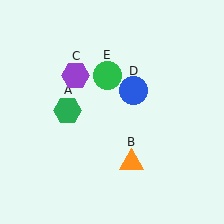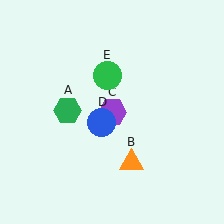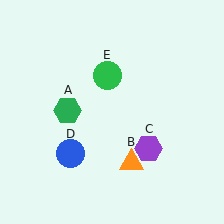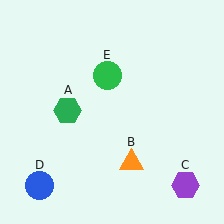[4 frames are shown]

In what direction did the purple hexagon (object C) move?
The purple hexagon (object C) moved down and to the right.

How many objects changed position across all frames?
2 objects changed position: purple hexagon (object C), blue circle (object D).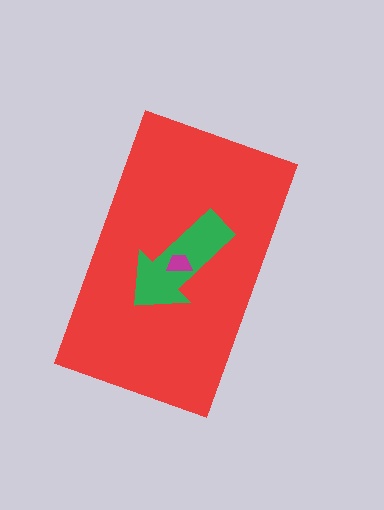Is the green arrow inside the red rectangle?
Yes.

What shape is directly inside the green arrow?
The magenta trapezoid.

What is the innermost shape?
The magenta trapezoid.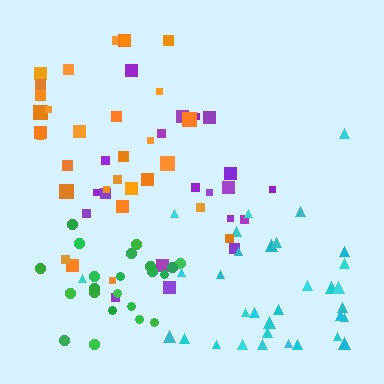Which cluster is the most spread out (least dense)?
Purple.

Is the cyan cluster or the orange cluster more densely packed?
Cyan.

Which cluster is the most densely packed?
Green.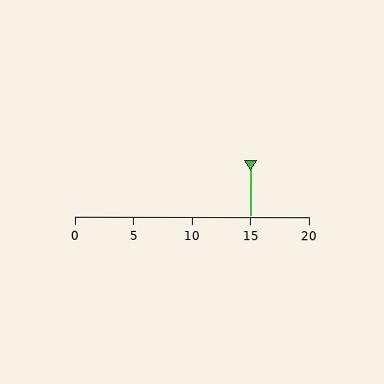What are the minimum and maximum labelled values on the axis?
The axis runs from 0 to 20.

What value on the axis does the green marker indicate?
The marker indicates approximately 15.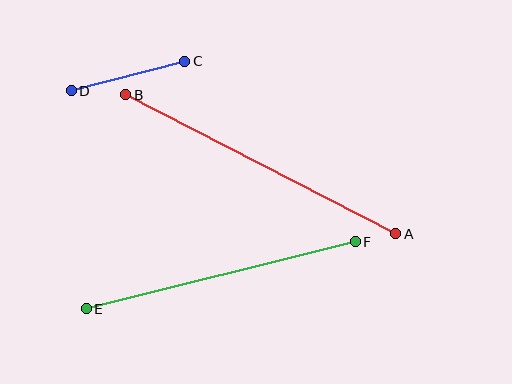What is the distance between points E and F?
The distance is approximately 277 pixels.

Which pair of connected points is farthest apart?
Points A and B are farthest apart.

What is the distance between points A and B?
The distance is approximately 304 pixels.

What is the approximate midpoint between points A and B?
The midpoint is at approximately (261, 164) pixels.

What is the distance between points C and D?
The distance is approximately 117 pixels.